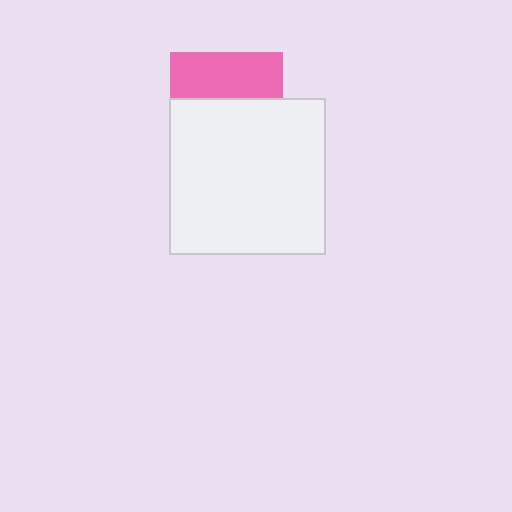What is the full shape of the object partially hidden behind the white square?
The partially hidden object is a pink square.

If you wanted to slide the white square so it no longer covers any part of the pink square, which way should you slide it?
Slide it down — that is the most direct way to separate the two shapes.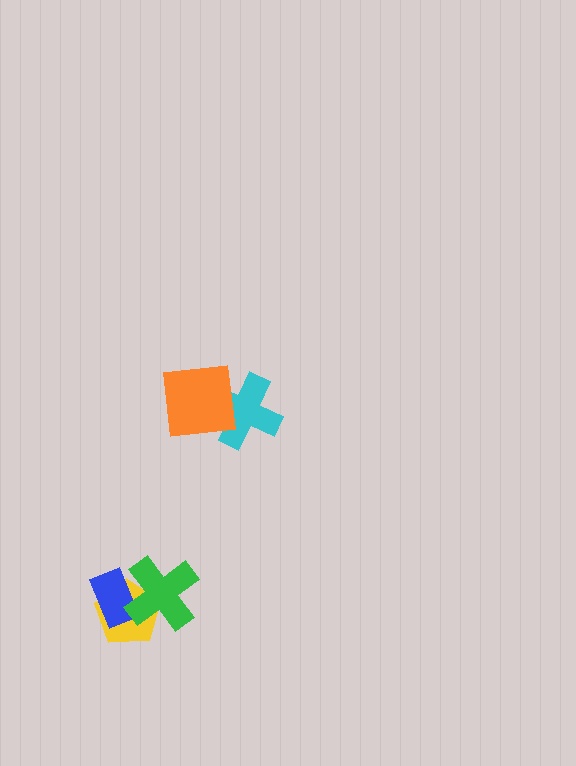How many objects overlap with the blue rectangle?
2 objects overlap with the blue rectangle.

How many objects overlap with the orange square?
1 object overlaps with the orange square.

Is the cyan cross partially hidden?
Yes, it is partially covered by another shape.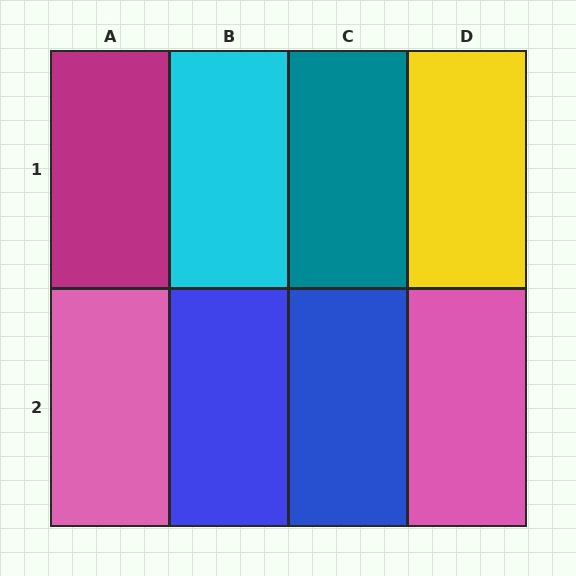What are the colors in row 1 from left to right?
Magenta, cyan, teal, yellow.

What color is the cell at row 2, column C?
Blue.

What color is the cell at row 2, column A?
Pink.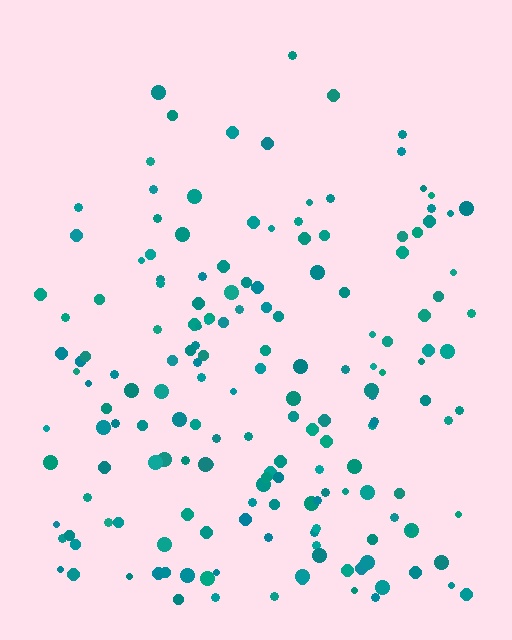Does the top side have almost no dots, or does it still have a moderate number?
Still a moderate number, just noticeably fewer than the bottom.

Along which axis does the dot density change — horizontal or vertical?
Vertical.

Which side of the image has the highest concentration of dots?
The bottom.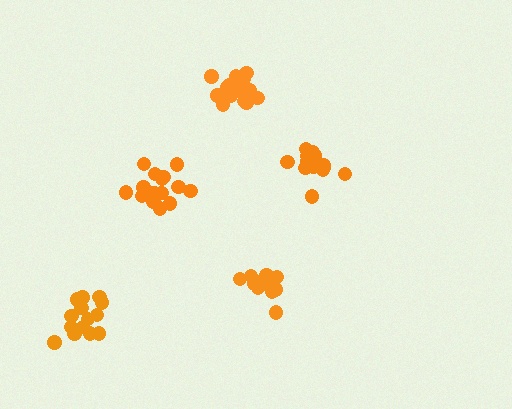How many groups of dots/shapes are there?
There are 5 groups.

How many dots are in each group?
Group 1: 16 dots, Group 2: 13 dots, Group 3: 18 dots, Group 4: 14 dots, Group 5: 15 dots (76 total).